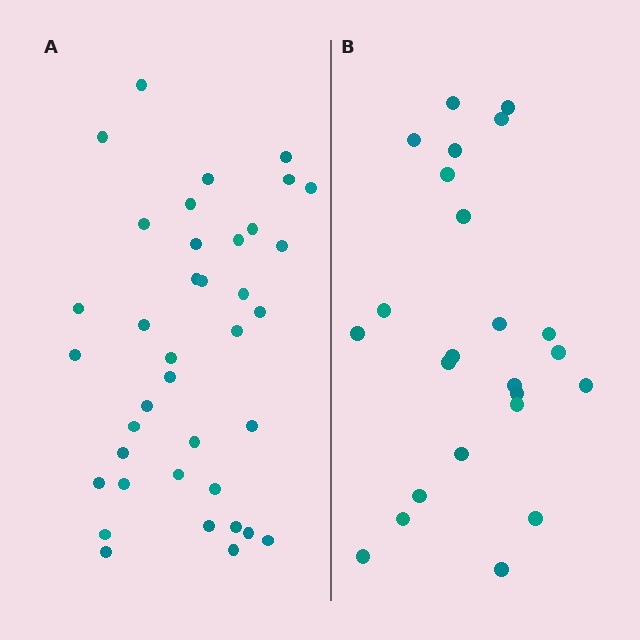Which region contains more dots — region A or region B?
Region A (the left region) has more dots.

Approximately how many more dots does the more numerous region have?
Region A has approximately 15 more dots than region B.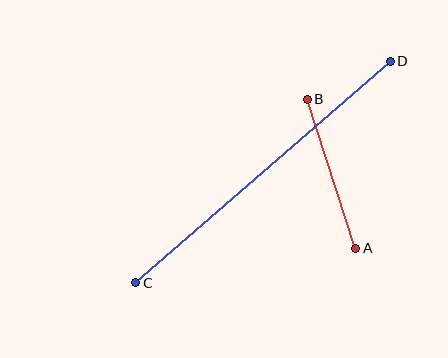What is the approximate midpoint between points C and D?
The midpoint is at approximately (263, 172) pixels.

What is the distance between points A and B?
The distance is approximately 156 pixels.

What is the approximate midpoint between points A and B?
The midpoint is at approximately (331, 174) pixels.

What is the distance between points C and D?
The distance is approximately 338 pixels.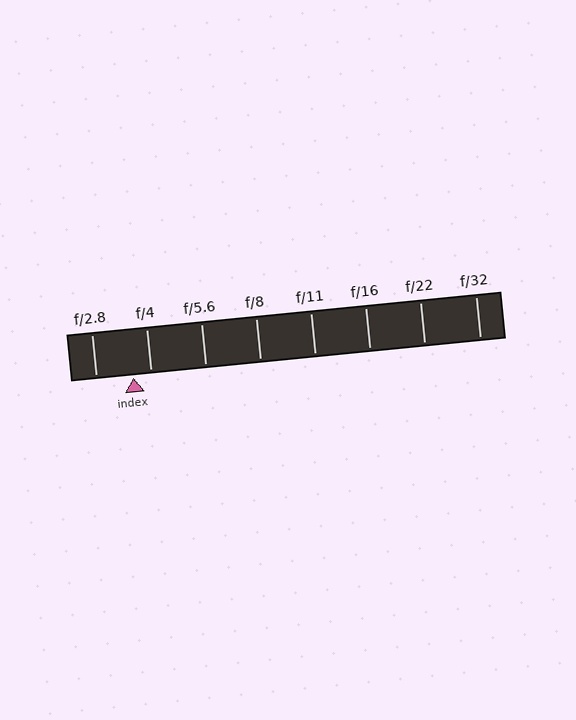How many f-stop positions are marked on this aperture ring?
There are 8 f-stop positions marked.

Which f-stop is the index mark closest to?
The index mark is closest to f/4.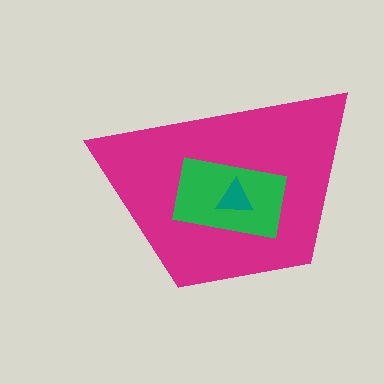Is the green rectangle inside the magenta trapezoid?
Yes.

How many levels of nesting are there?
3.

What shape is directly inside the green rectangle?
The teal triangle.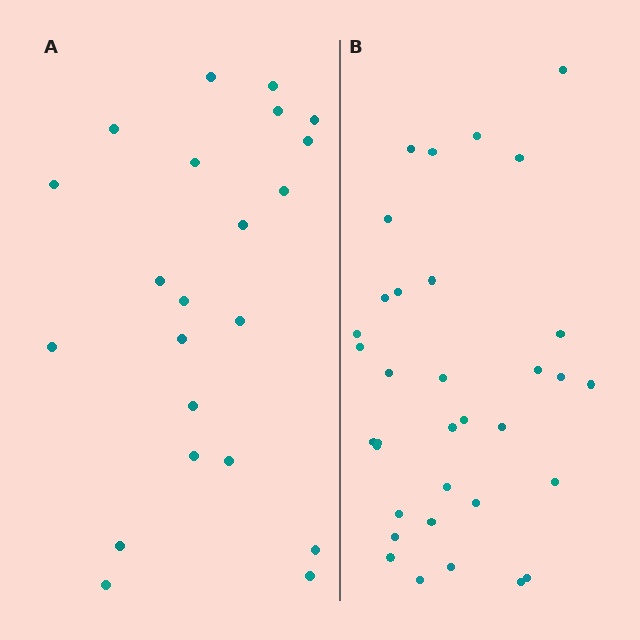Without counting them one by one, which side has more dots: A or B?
Region B (the right region) has more dots.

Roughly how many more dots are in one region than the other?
Region B has roughly 12 or so more dots than region A.